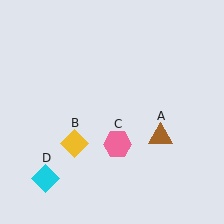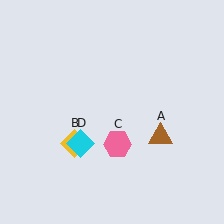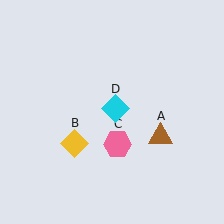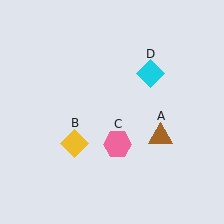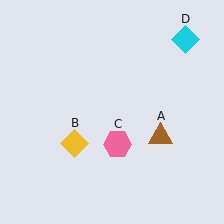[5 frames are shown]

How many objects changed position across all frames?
1 object changed position: cyan diamond (object D).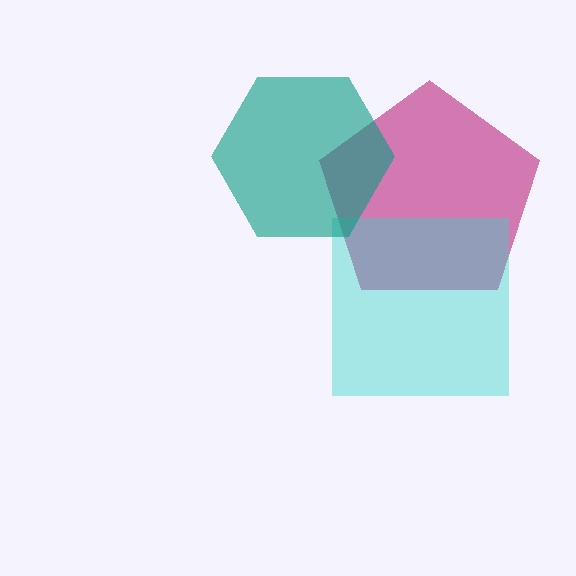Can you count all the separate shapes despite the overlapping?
Yes, there are 3 separate shapes.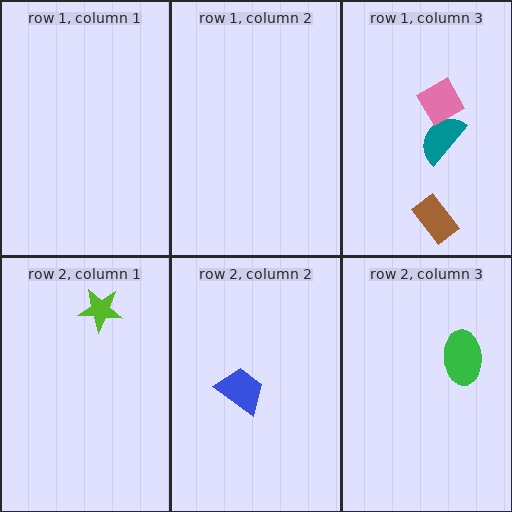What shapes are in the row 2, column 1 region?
The lime star.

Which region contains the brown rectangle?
The row 1, column 3 region.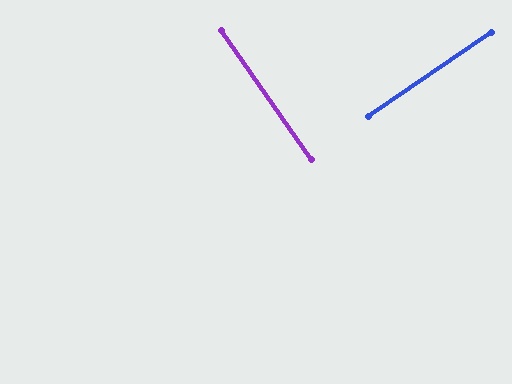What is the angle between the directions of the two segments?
Approximately 90 degrees.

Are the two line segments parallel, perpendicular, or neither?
Perpendicular — they meet at approximately 90°.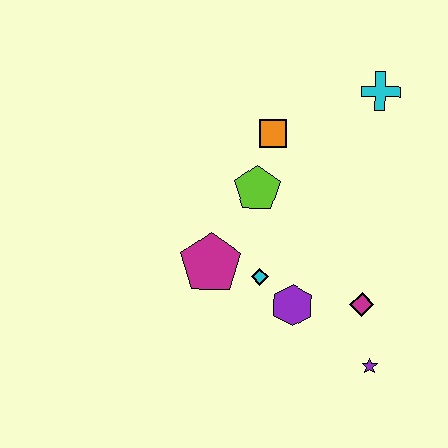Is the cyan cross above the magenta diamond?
Yes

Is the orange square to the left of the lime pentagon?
No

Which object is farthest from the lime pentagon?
The purple star is farthest from the lime pentagon.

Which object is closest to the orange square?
The lime pentagon is closest to the orange square.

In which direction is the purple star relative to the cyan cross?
The purple star is below the cyan cross.